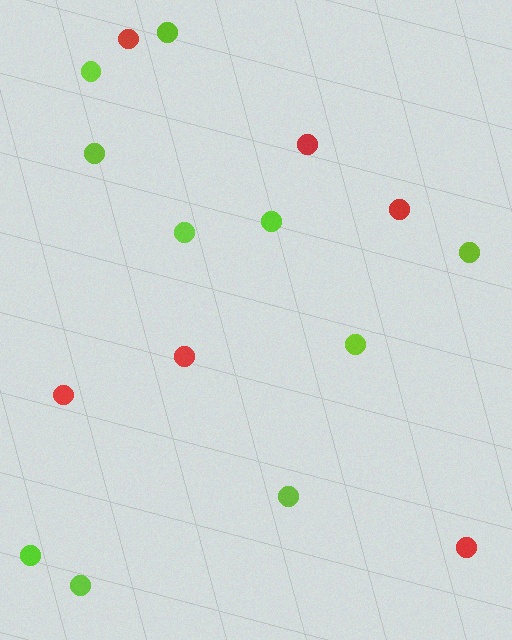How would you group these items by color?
There are 2 groups: one group of red circles (6) and one group of lime circles (10).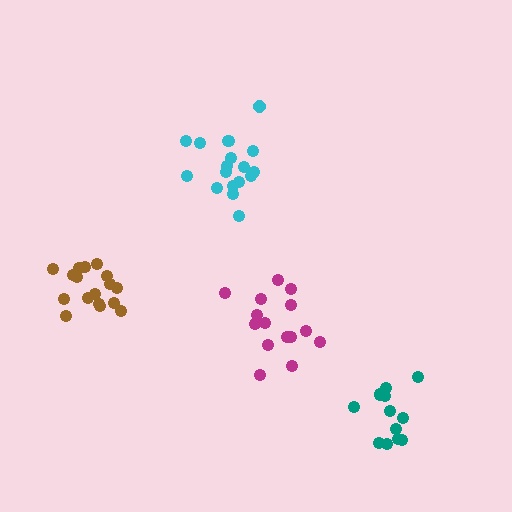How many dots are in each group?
Group 1: 15 dots, Group 2: 17 dots, Group 3: 17 dots, Group 4: 12 dots (61 total).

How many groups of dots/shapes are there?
There are 4 groups.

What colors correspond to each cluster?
The clusters are colored: magenta, cyan, brown, teal.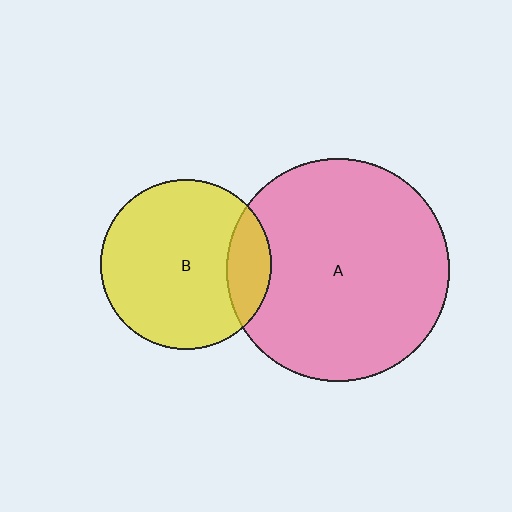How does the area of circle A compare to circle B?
Approximately 1.7 times.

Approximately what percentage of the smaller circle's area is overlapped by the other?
Approximately 15%.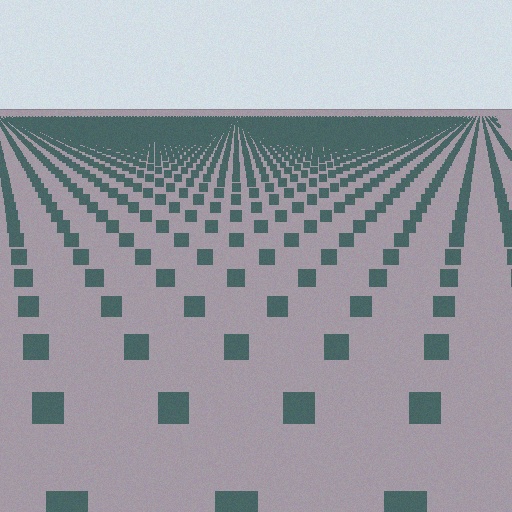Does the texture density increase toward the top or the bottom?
Density increases toward the top.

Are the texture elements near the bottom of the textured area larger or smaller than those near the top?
Larger. Near the bottom, elements are closer to the viewer and appear at a bigger on-screen size.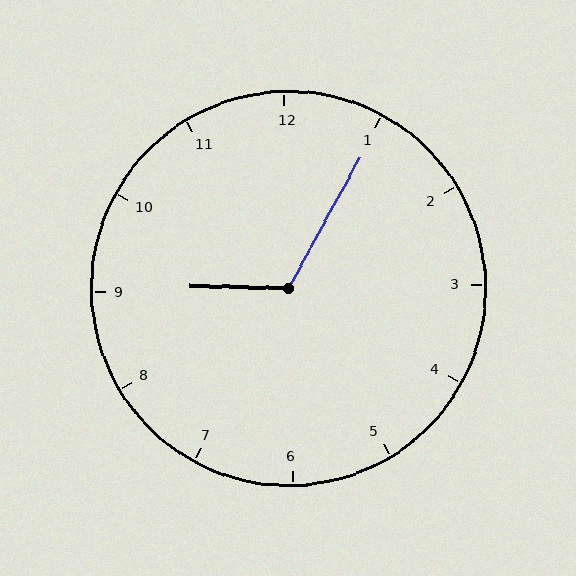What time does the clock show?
9:05.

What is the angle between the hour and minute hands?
Approximately 118 degrees.